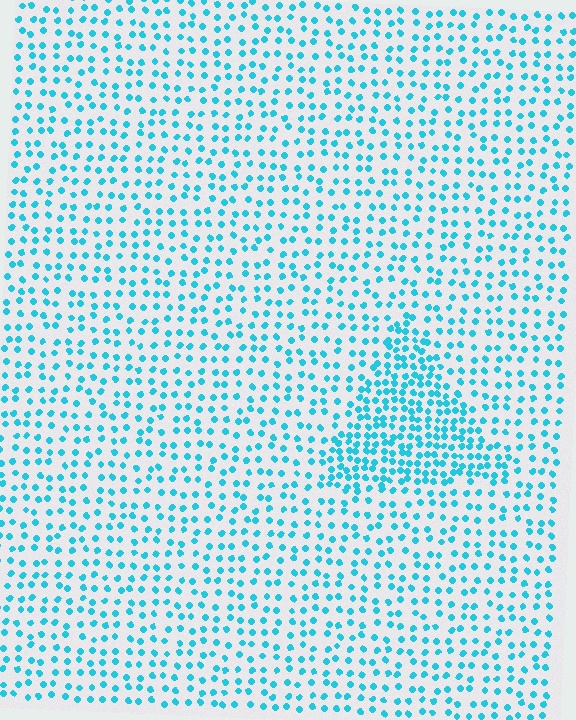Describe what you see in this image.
The image contains small cyan elements arranged at two different densities. A triangle-shaped region is visible where the elements are more densely packed than the surrounding area.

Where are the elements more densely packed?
The elements are more densely packed inside the triangle boundary.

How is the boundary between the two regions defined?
The boundary is defined by a change in element density (approximately 2.0x ratio). All elements are the same color, size, and shape.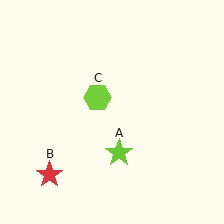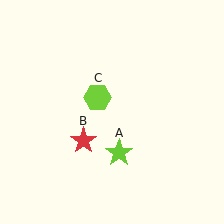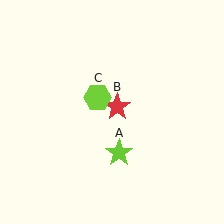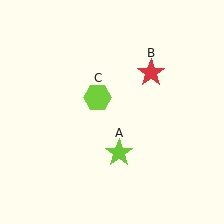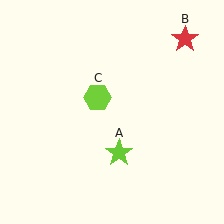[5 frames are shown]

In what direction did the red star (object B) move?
The red star (object B) moved up and to the right.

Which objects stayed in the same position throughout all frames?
Lime star (object A) and lime hexagon (object C) remained stationary.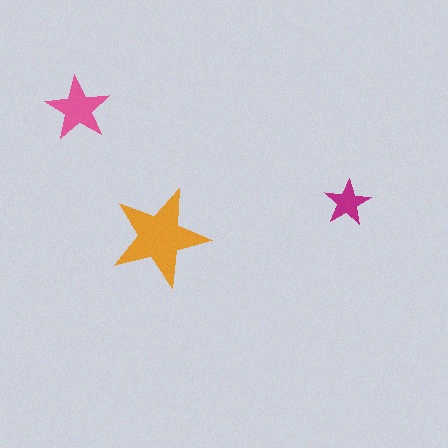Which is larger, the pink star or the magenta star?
The pink one.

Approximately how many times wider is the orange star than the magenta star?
About 2 times wider.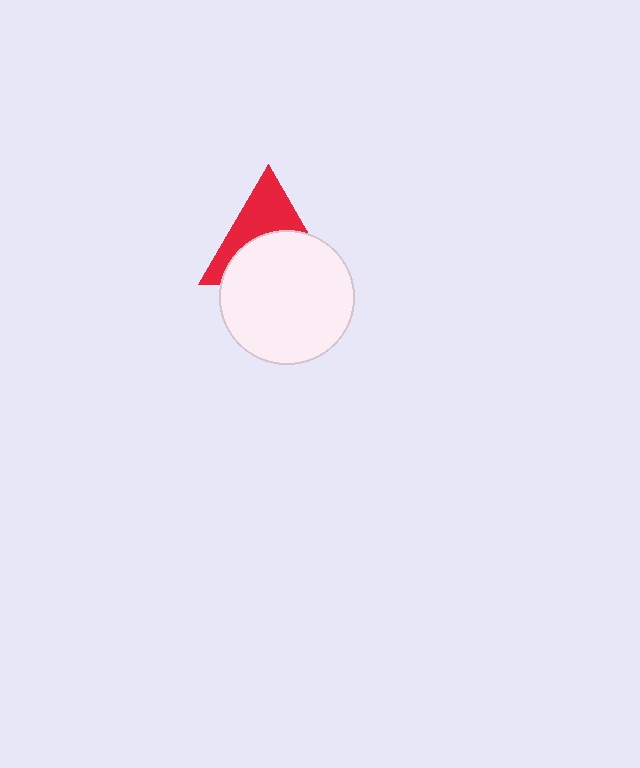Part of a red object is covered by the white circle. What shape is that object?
It is a triangle.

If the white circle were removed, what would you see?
You would see the complete red triangle.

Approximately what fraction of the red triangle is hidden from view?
Roughly 55% of the red triangle is hidden behind the white circle.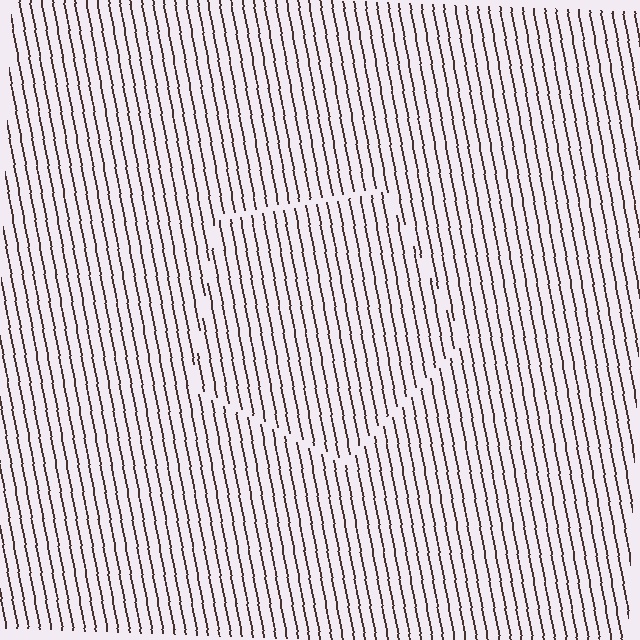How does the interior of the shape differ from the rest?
The interior of the shape contains the same grating, shifted by half a period — the contour is defined by the phase discontinuity where line-ends from the inner and outer gratings abut.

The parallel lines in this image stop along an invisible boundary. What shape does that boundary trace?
An illusory pentagon. The interior of the shape contains the same grating, shifted by half a period — the contour is defined by the phase discontinuity where line-ends from the inner and outer gratings abut.